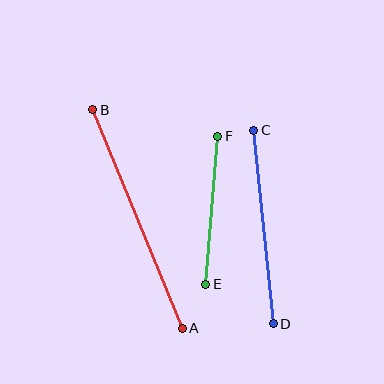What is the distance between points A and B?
The distance is approximately 236 pixels.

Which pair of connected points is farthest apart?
Points A and B are farthest apart.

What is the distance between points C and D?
The distance is approximately 194 pixels.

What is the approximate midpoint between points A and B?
The midpoint is at approximately (137, 219) pixels.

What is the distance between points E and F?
The distance is approximately 148 pixels.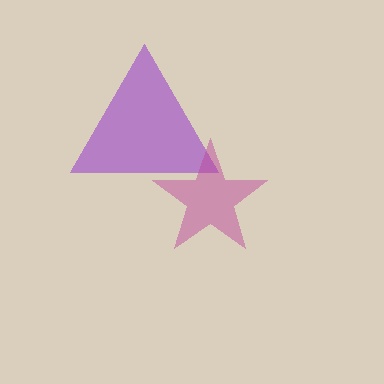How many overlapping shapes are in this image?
There are 2 overlapping shapes in the image.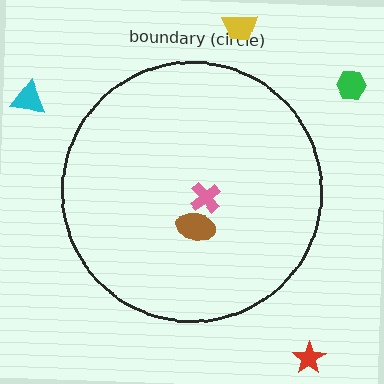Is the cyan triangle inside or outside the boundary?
Outside.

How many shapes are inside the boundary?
2 inside, 4 outside.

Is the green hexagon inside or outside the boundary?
Outside.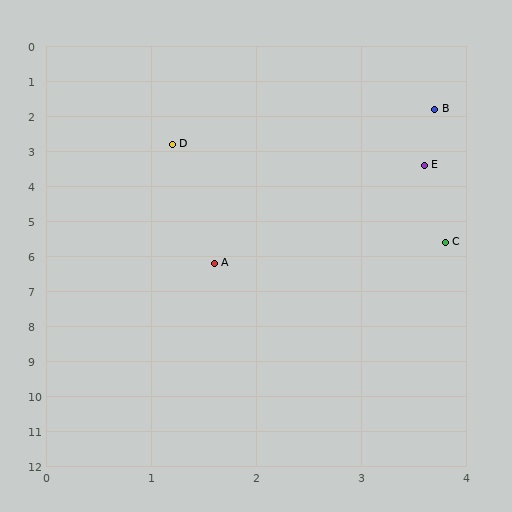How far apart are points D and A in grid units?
Points D and A are about 3.4 grid units apart.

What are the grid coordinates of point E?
Point E is at approximately (3.6, 3.4).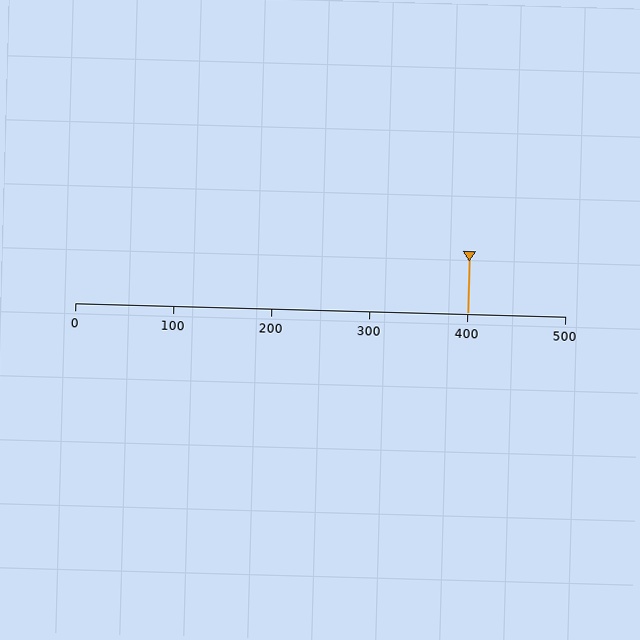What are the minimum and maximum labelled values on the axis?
The axis runs from 0 to 500.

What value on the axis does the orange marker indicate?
The marker indicates approximately 400.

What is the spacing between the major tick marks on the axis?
The major ticks are spaced 100 apart.